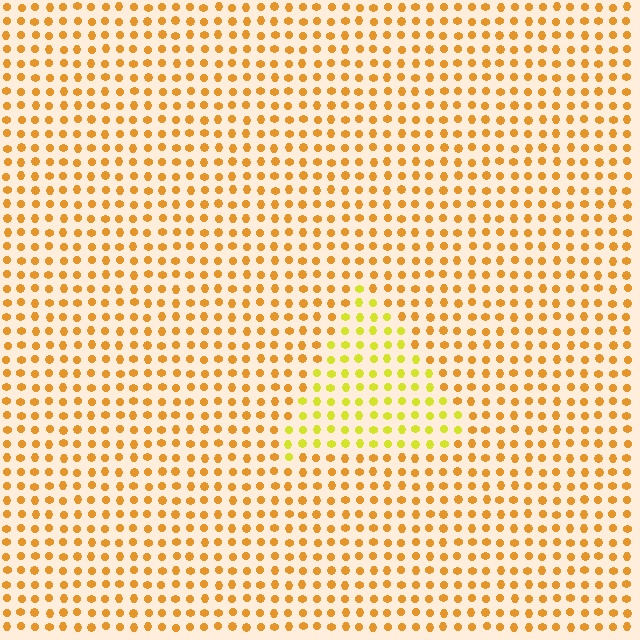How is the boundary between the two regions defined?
The boundary is defined purely by a slight shift in hue (about 31 degrees). Spacing, size, and orientation are identical on both sides.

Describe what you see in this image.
The image is filled with small orange elements in a uniform arrangement. A triangle-shaped region is visible where the elements are tinted to a slightly different hue, forming a subtle color boundary.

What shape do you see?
I see a triangle.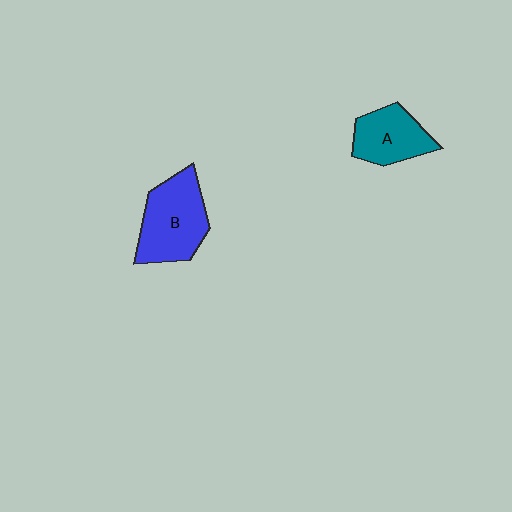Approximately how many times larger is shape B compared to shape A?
Approximately 1.4 times.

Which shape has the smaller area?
Shape A (teal).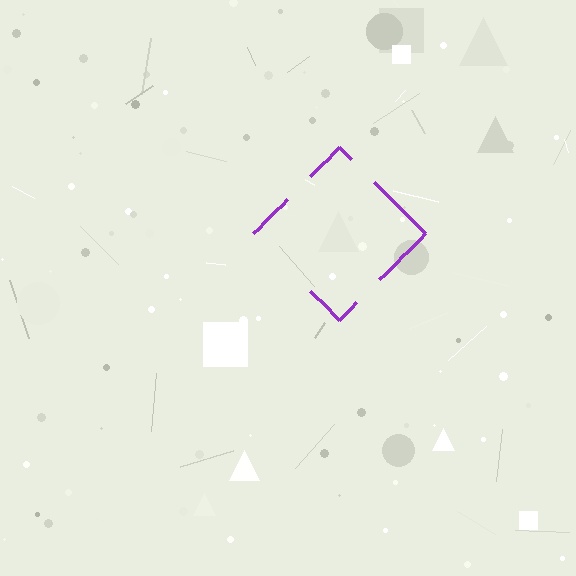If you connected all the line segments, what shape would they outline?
They would outline a diamond.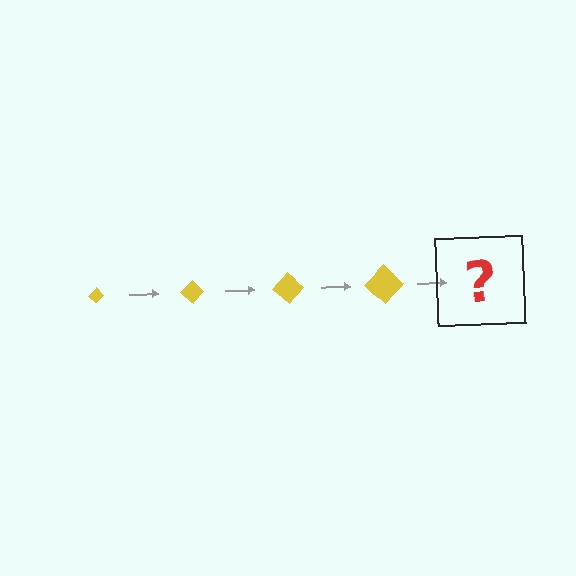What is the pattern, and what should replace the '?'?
The pattern is that the diamond gets progressively larger each step. The '?' should be a yellow diamond, larger than the previous one.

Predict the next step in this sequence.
The next step is a yellow diamond, larger than the previous one.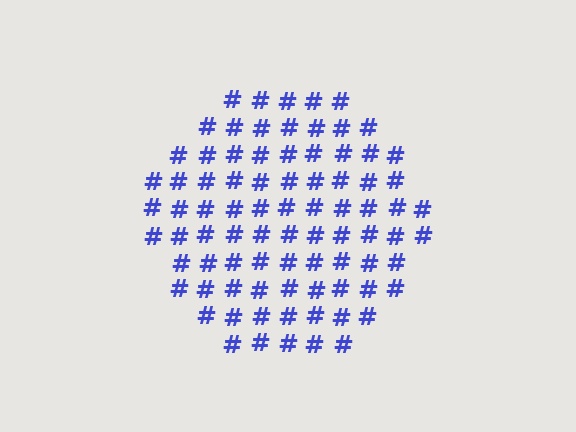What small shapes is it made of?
It is made of small hash symbols.